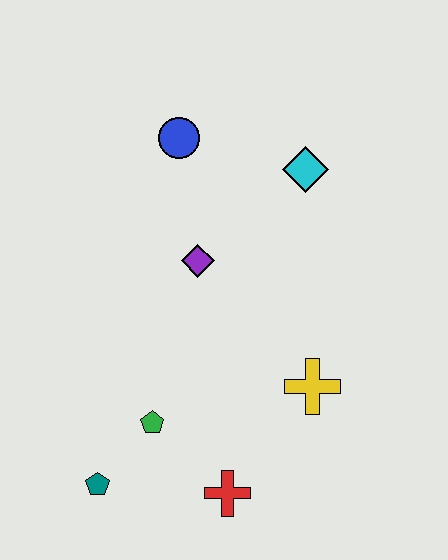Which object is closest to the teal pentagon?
The green pentagon is closest to the teal pentagon.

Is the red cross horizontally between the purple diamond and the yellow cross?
Yes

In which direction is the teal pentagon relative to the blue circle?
The teal pentagon is below the blue circle.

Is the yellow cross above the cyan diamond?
No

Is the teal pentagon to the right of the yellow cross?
No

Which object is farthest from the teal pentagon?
The cyan diamond is farthest from the teal pentagon.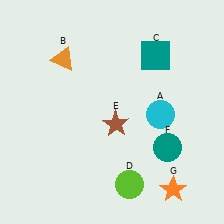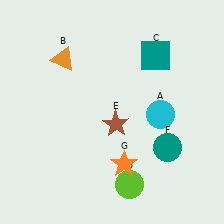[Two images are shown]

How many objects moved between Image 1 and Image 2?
1 object moved between the two images.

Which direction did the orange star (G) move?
The orange star (G) moved left.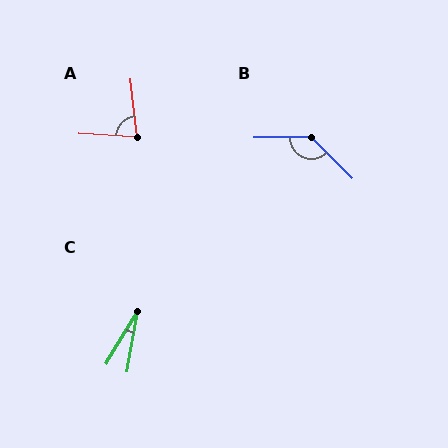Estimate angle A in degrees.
Approximately 80 degrees.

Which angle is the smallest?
C, at approximately 21 degrees.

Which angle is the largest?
B, at approximately 134 degrees.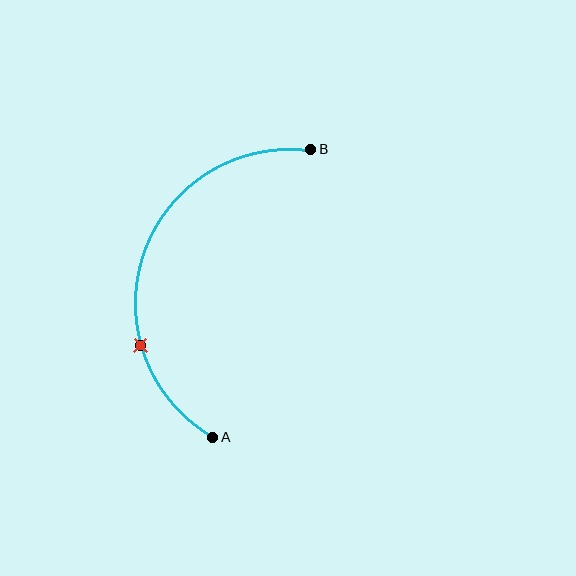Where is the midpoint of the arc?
The arc midpoint is the point on the curve farthest from the straight line joining A and B. It sits to the left of that line.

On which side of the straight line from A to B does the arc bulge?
The arc bulges to the left of the straight line connecting A and B.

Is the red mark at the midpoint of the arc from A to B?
No. The red mark lies on the arc but is closer to endpoint A. The arc midpoint would be at the point on the curve equidistant along the arc from both A and B.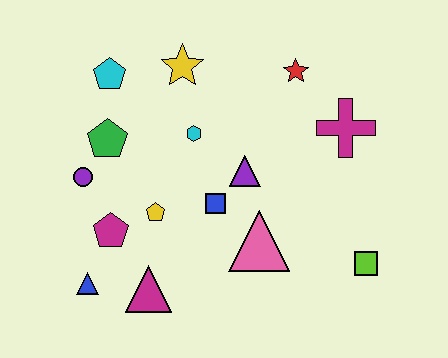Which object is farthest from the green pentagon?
The lime square is farthest from the green pentagon.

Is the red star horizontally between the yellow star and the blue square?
No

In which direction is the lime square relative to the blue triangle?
The lime square is to the right of the blue triangle.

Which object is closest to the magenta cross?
The red star is closest to the magenta cross.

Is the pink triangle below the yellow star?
Yes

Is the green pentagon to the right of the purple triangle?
No